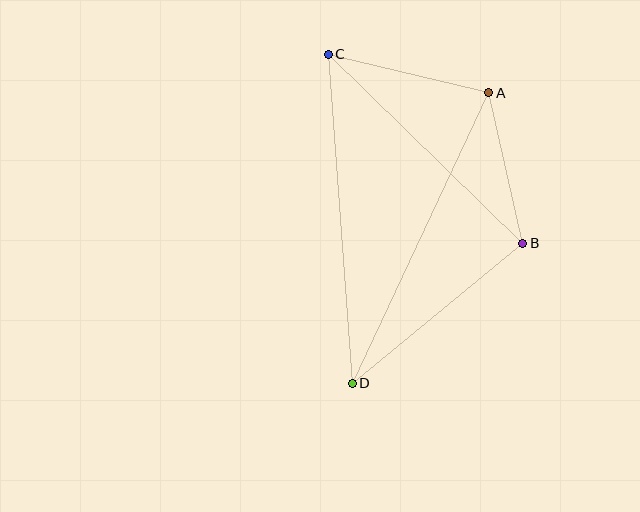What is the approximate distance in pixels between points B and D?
The distance between B and D is approximately 221 pixels.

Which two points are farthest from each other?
Points C and D are farthest from each other.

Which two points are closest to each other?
Points A and B are closest to each other.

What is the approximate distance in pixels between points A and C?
The distance between A and C is approximately 165 pixels.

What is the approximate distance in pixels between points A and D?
The distance between A and D is approximately 321 pixels.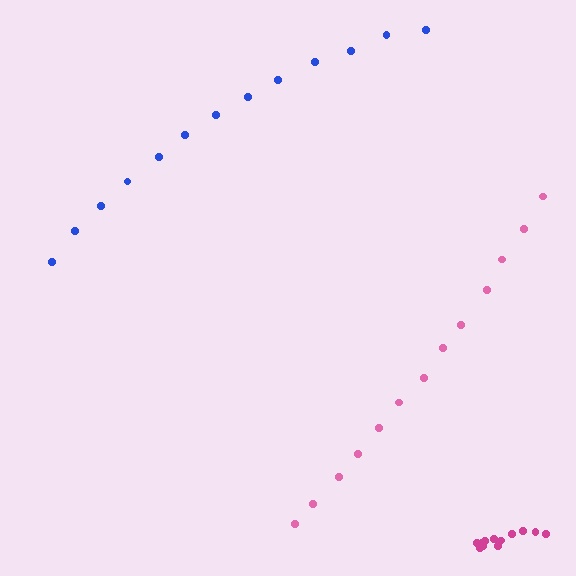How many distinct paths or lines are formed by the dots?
There are 3 distinct paths.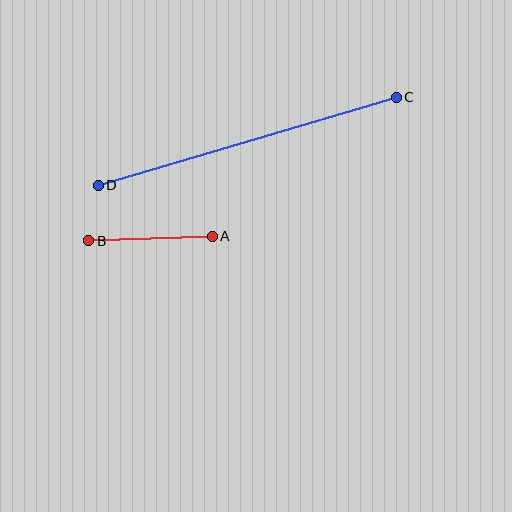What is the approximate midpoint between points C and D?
The midpoint is at approximately (247, 141) pixels.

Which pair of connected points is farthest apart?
Points C and D are farthest apart.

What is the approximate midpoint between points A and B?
The midpoint is at approximately (150, 239) pixels.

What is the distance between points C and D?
The distance is approximately 311 pixels.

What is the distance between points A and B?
The distance is approximately 123 pixels.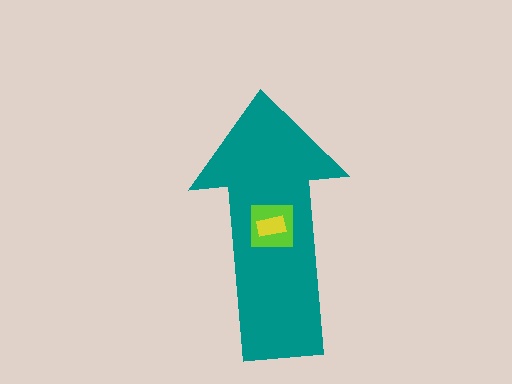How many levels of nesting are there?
3.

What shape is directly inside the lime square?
The yellow rectangle.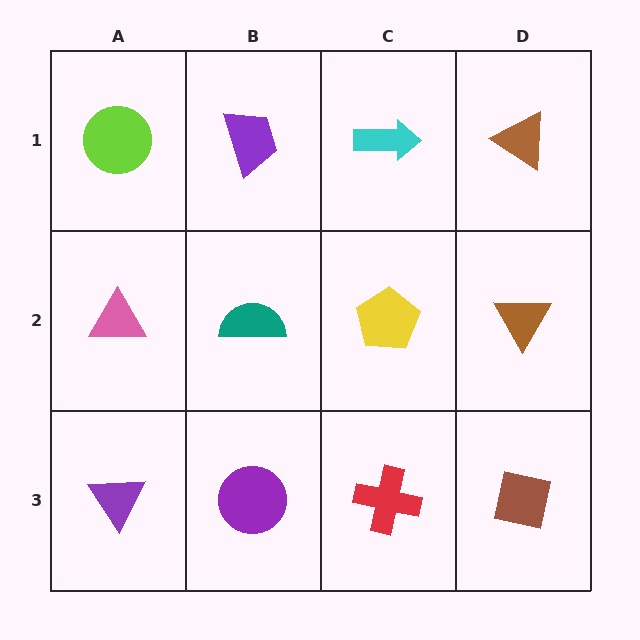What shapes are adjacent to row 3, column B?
A teal semicircle (row 2, column B), a purple triangle (row 3, column A), a red cross (row 3, column C).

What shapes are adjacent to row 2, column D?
A brown triangle (row 1, column D), a brown square (row 3, column D), a yellow pentagon (row 2, column C).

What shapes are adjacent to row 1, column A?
A pink triangle (row 2, column A), a purple trapezoid (row 1, column B).